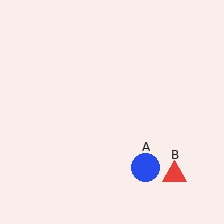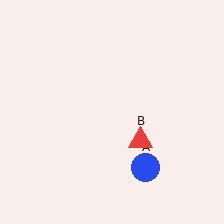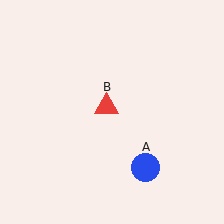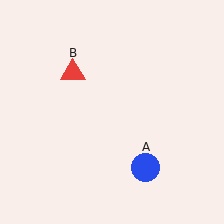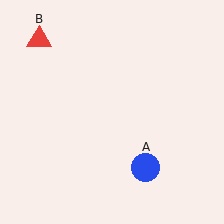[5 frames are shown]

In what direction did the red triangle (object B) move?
The red triangle (object B) moved up and to the left.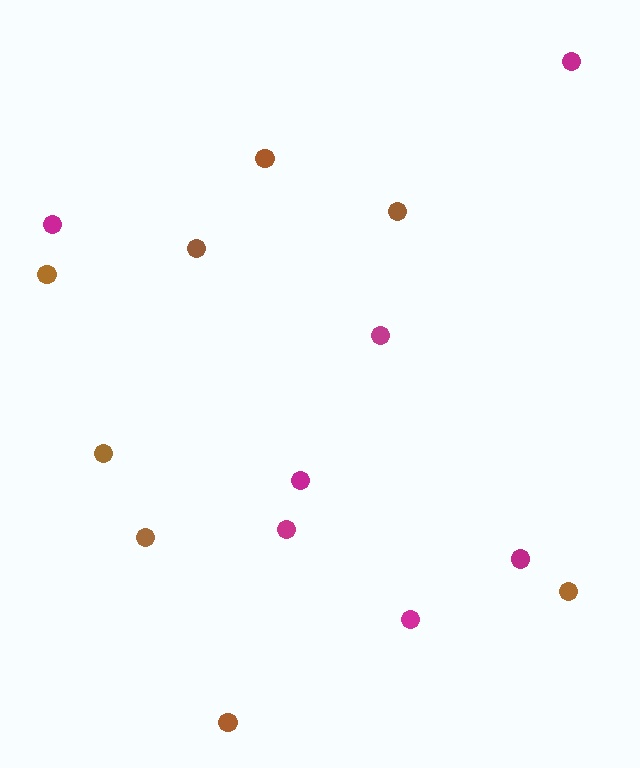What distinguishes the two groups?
There are 2 groups: one group of magenta circles (7) and one group of brown circles (8).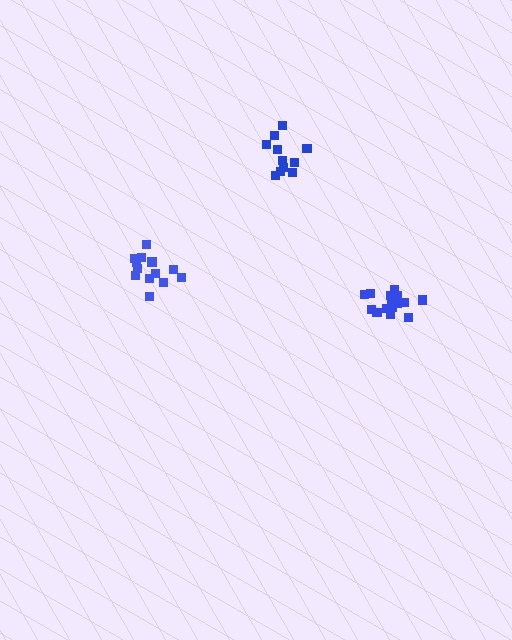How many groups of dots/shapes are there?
There are 3 groups.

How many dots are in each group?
Group 1: 11 dots, Group 2: 15 dots, Group 3: 13 dots (39 total).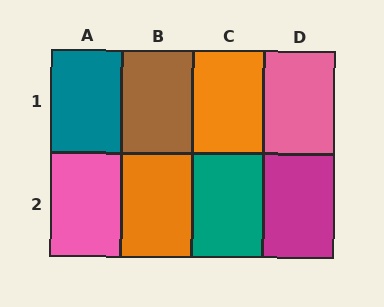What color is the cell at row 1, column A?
Teal.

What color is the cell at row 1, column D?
Pink.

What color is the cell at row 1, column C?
Orange.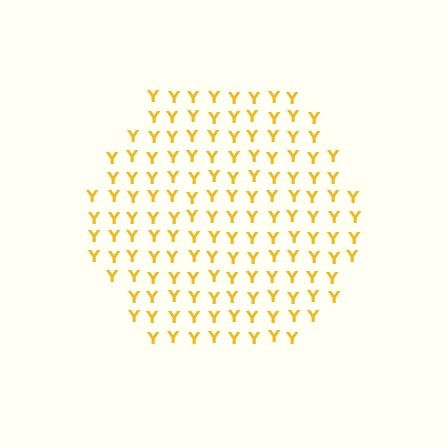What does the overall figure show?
The overall figure shows a hexagon.